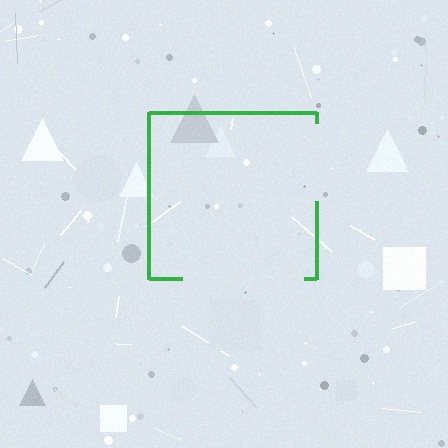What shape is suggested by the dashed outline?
The dashed outline suggests a square.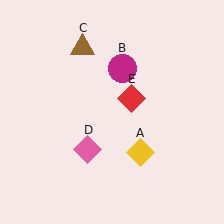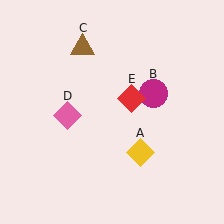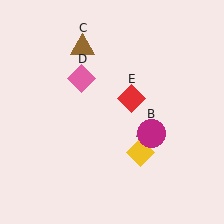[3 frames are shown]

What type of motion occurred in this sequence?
The magenta circle (object B), pink diamond (object D) rotated clockwise around the center of the scene.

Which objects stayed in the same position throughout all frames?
Yellow diamond (object A) and brown triangle (object C) and red diamond (object E) remained stationary.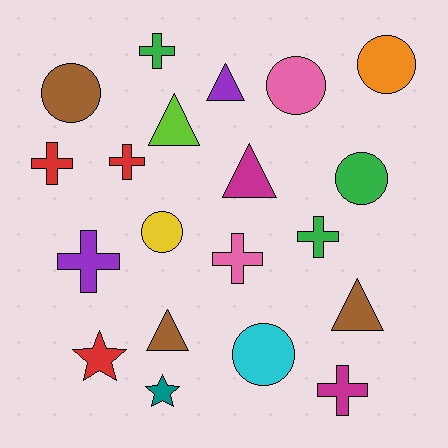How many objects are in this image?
There are 20 objects.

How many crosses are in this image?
There are 7 crosses.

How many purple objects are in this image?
There are 2 purple objects.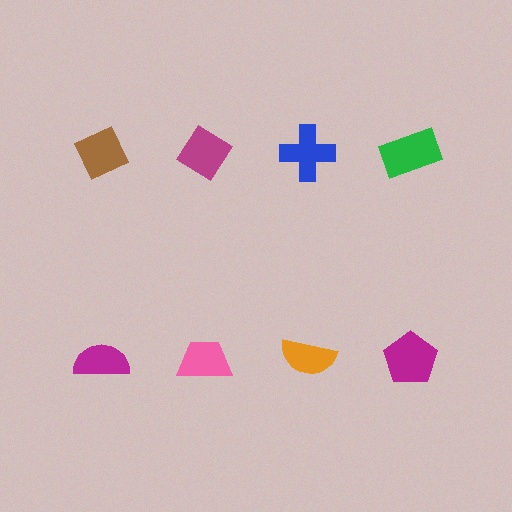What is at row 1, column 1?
A brown diamond.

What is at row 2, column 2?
A pink trapezoid.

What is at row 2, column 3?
An orange semicircle.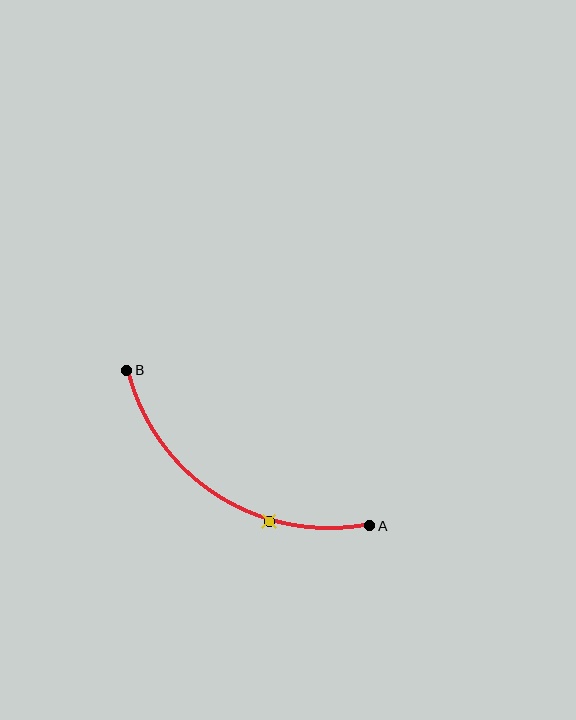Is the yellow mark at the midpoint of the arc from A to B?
No. The yellow mark lies on the arc but is closer to endpoint A. The arc midpoint would be at the point on the curve equidistant along the arc from both A and B.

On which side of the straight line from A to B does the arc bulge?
The arc bulges below the straight line connecting A and B.